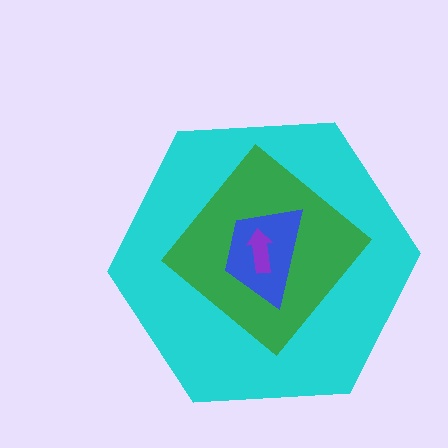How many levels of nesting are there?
4.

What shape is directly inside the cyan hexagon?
The green diamond.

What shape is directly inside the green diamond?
The blue trapezoid.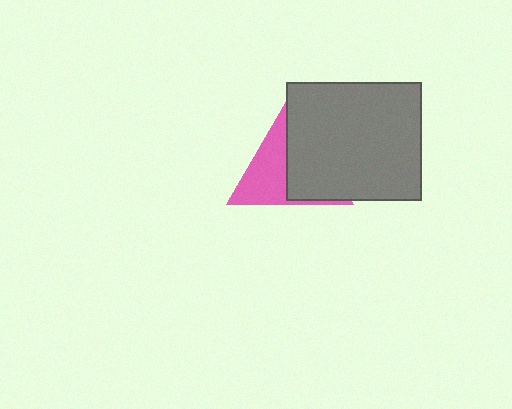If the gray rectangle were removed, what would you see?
You would see the complete pink triangle.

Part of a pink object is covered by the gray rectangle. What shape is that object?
It is a triangle.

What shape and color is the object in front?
The object in front is a gray rectangle.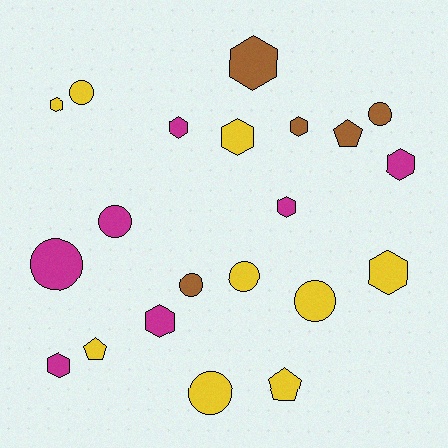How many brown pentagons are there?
There is 1 brown pentagon.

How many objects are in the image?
There are 21 objects.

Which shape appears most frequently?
Hexagon, with 10 objects.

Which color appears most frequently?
Yellow, with 9 objects.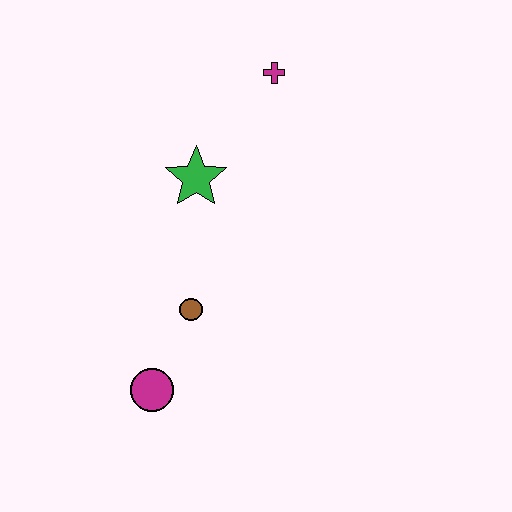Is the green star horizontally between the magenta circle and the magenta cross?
Yes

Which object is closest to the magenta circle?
The brown circle is closest to the magenta circle.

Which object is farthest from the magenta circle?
The magenta cross is farthest from the magenta circle.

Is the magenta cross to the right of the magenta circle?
Yes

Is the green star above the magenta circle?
Yes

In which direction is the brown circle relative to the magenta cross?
The brown circle is below the magenta cross.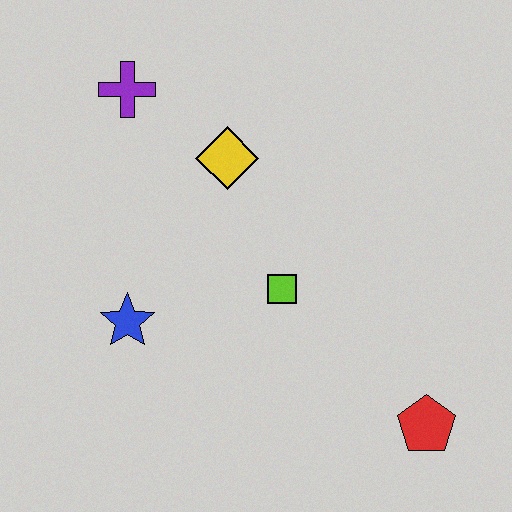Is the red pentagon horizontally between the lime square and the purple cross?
No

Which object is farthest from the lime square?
The purple cross is farthest from the lime square.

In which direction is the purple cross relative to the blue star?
The purple cross is above the blue star.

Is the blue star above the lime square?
No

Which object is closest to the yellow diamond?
The purple cross is closest to the yellow diamond.